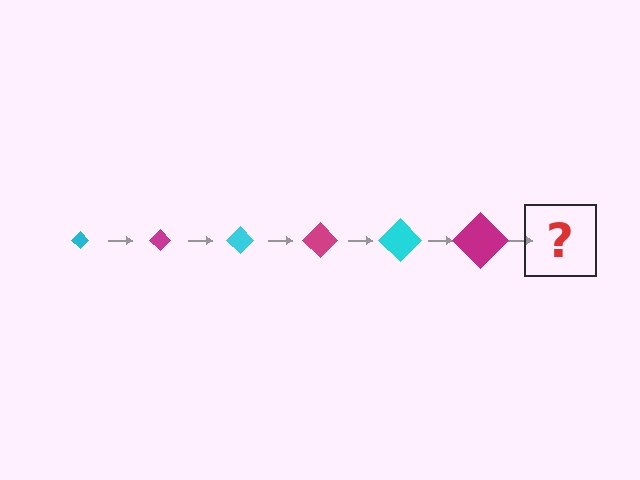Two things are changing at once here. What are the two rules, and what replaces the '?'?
The two rules are that the diamond grows larger each step and the color cycles through cyan and magenta. The '?' should be a cyan diamond, larger than the previous one.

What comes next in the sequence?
The next element should be a cyan diamond, larger than the previous one.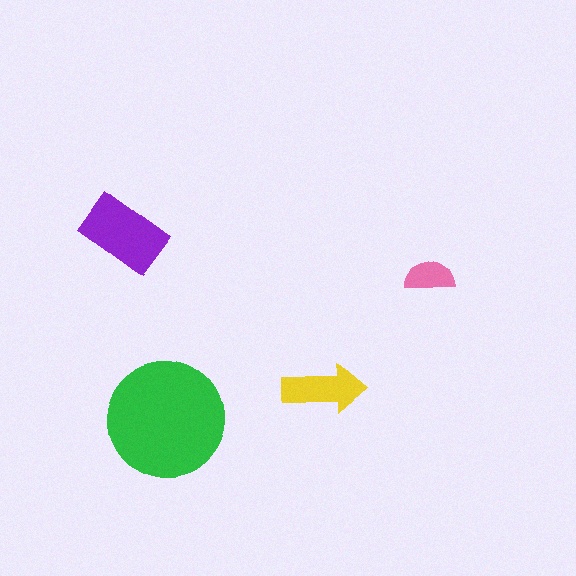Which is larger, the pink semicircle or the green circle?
The green circle.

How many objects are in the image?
There are 4 objects in the image.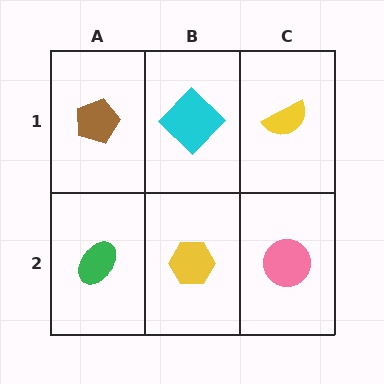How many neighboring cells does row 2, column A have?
2.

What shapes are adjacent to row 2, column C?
A yellow semicircle (row 1, column C), a yellow hexagon (row 2, column B).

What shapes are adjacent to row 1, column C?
A pink circle (row 2, column C), a cyan diamond (row 1, column B).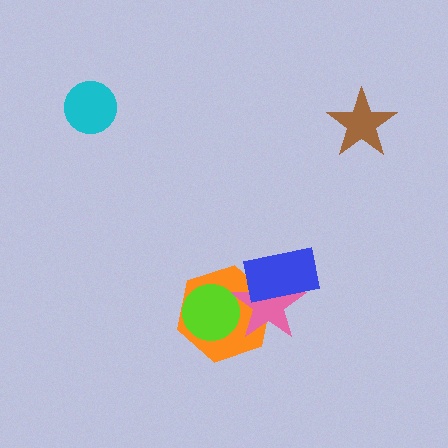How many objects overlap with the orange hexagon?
3 objects overlap with the orange hexagon.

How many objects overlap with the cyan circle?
0 objects overlap with the cyan circle.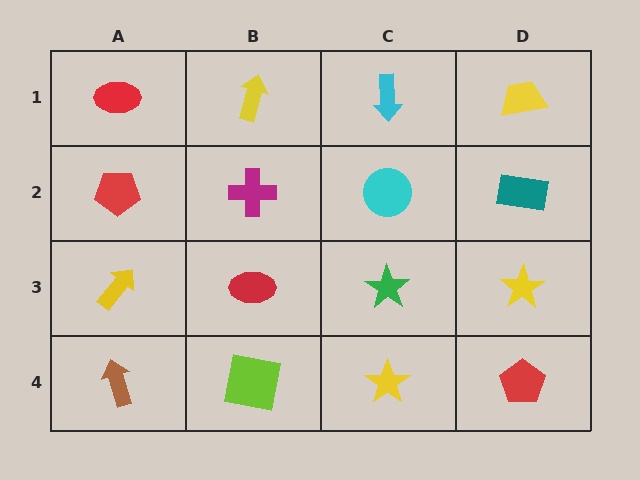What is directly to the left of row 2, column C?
A magenta cross.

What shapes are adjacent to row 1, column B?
A magenta cross (row 2, column B), a red ellipse (row 1, column A), a cyan arrow (row 1, column C).